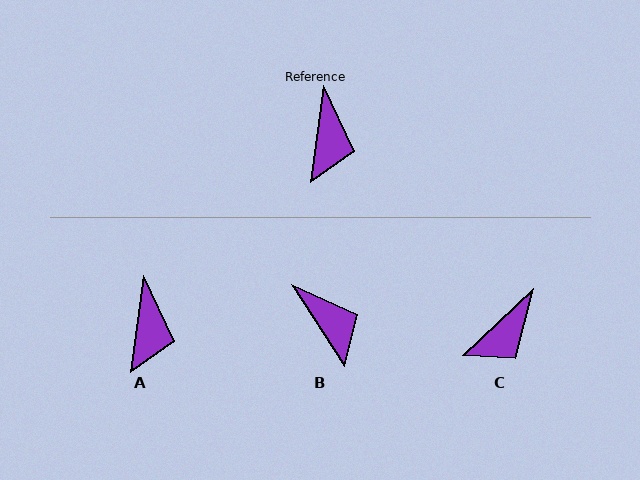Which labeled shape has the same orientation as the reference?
A.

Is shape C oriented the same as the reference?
No, it is off by about 39 degrees.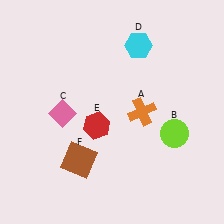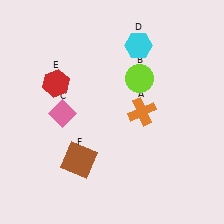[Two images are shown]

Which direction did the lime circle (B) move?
The lime circle (B) moved up.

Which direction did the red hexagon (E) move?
The red hexagon (E) moved up.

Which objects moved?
The objects that moved are: the lime circle (B), the red hexagon (E).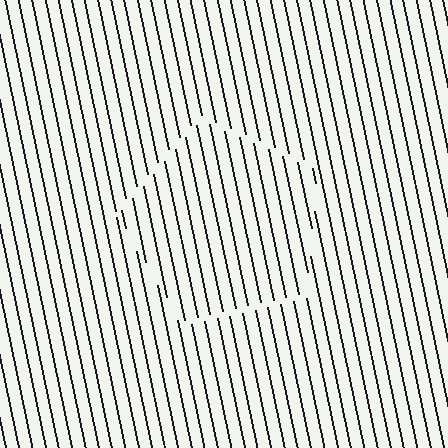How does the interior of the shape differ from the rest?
The interior of the shape contains the same grating, shifted by half a period — the contour is defined by the phase discontinuity where line-ends from the inner and outer gratings abut.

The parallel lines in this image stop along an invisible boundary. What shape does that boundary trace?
An illusory pentagon. The interior of the shape contains the same grating, shifted by half a period — the contour is defined by the phase discontinuity where line-ends from the inner and outer gratings abut.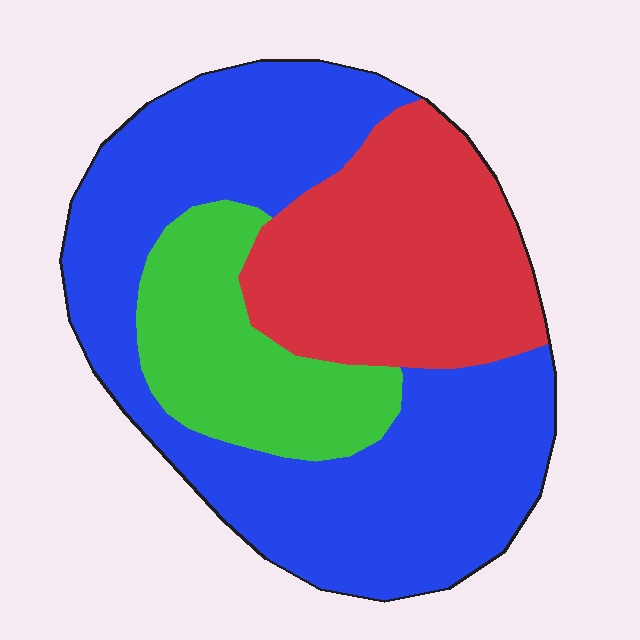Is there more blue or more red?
Blue.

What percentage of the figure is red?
Red takes up about one quarter (1/4) of the figure.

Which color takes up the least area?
Green, at roughly 20%.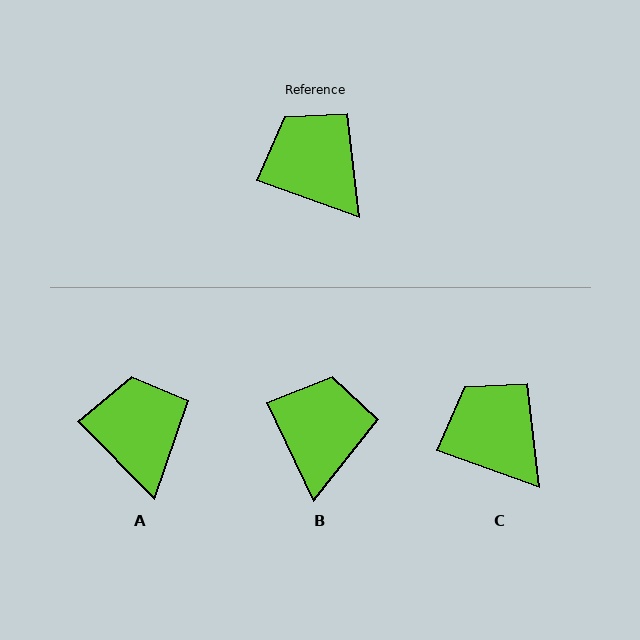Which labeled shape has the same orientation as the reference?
C.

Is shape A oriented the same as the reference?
No, it is off by about 26 degrees.